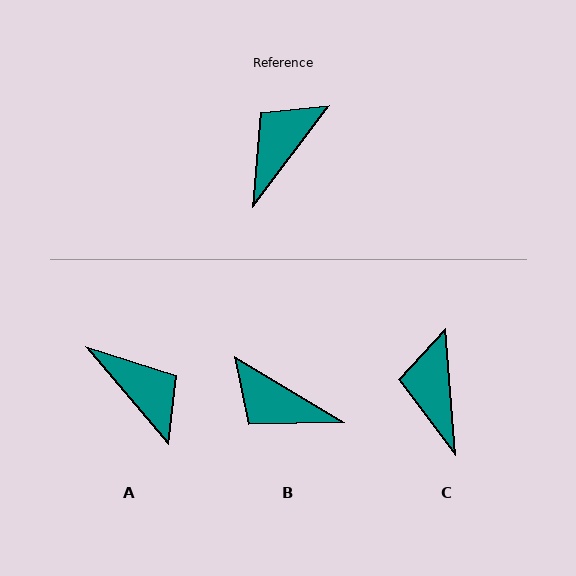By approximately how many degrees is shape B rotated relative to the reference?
Approximately 96 degrees counter-clockwise.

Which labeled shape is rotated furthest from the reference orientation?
A, about 103 degrees away.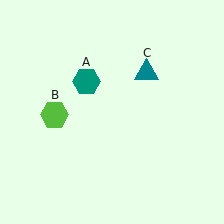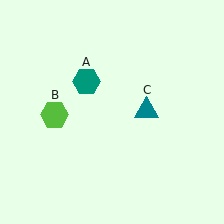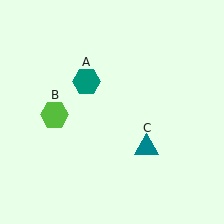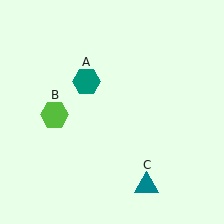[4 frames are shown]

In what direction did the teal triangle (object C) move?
The teal triangle (object C) moved down.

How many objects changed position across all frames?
1 object changed position: teal triangle (object C).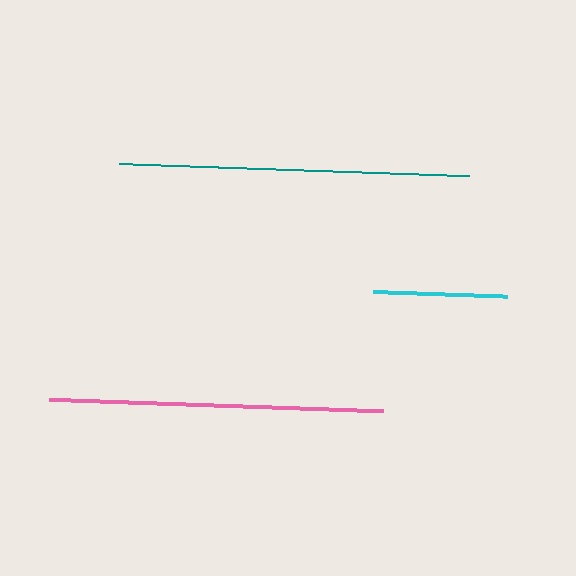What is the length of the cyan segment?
The cyan segment is approximately 133 pixels long.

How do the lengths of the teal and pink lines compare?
The teal and pink lines are approximately the same length.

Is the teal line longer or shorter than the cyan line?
The teal line is longer than the cyan line.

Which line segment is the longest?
The teal line is the longest at approximately 349 pixels.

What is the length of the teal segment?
The teal segment is approximately 349 pixels long.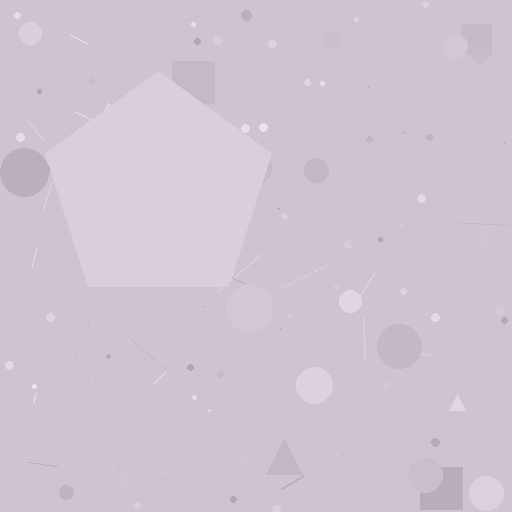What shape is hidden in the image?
A pentagon is hidden in the image.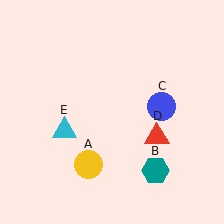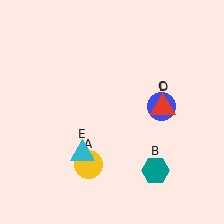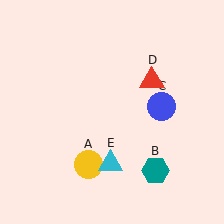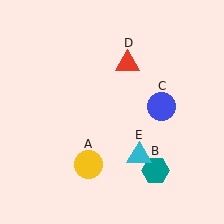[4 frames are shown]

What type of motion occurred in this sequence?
The red triangle (object D), cyan triangle (object E) rotated counterclockwise around the center of the scene.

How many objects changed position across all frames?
2 objects changed position: red triangle (object D), cyan triangle (object E).